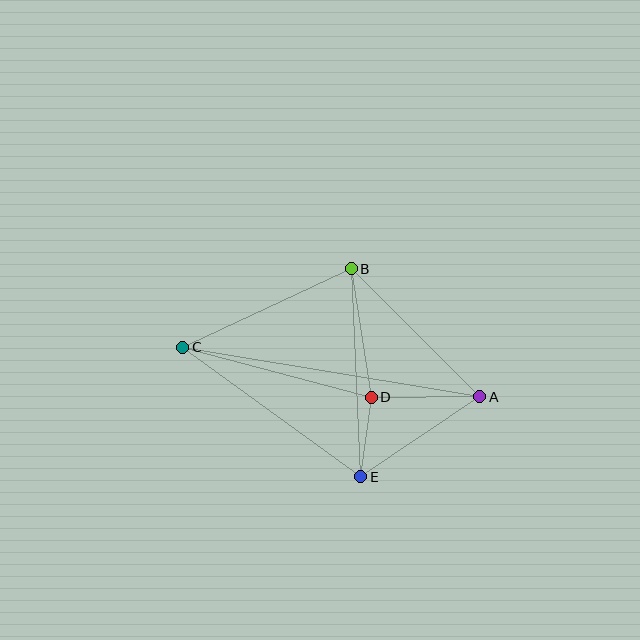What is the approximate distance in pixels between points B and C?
The distance between B and C is approximately 186 pixels.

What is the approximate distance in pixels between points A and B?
The distance between A and B is approximately 182 pixels.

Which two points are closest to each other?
Points D and E are closest to each other.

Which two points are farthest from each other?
Points A and C are farthest from each other.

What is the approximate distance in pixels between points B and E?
The distance between B and E is approximately 208 pixels.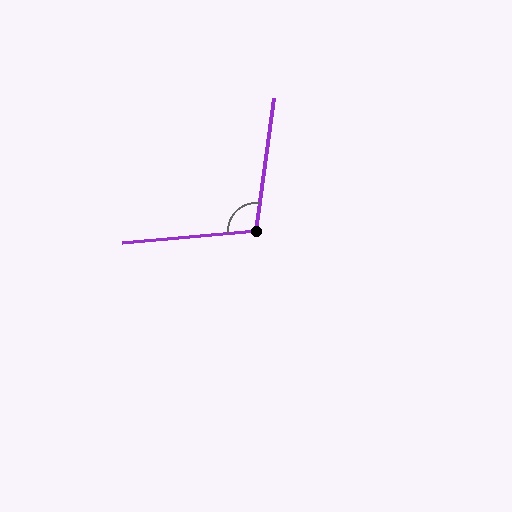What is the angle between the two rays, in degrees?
Approximately 103 degrees.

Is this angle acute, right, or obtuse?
It is obtuse.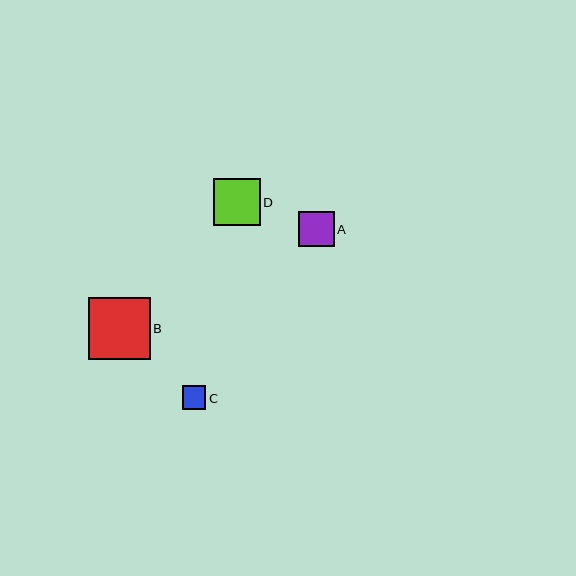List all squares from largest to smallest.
From largest to smallest: B, D, A, C.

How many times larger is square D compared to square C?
Square D is approximately 2.0 times the size of square C.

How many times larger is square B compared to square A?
Square B is approximately 1.7 times the size of square A.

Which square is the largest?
Square B is the largest with a size of approximately 62 pixels.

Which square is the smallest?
Square C is the smallest with a size of approximately 24 pixels.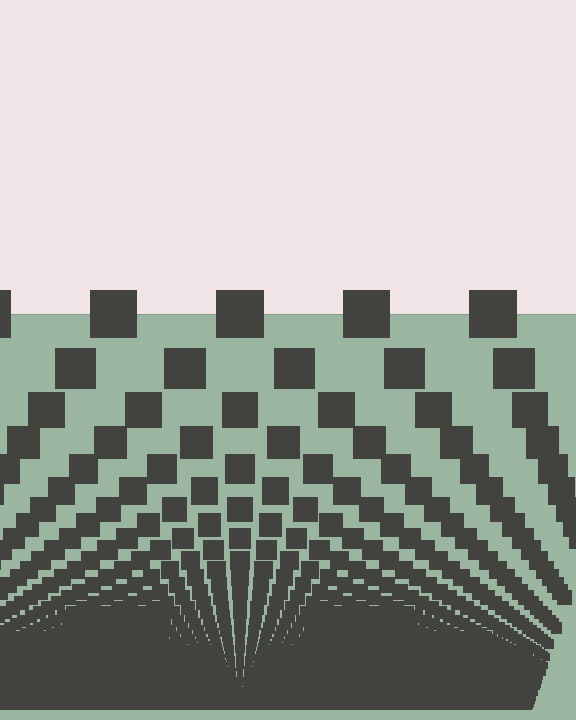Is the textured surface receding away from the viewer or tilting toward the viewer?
The surface appears to tilt toward the viewer. Texture elements get larger and sparser toward the top.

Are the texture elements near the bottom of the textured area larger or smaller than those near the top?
Smaller. The gradient is inverted — elements near the bottom are smaller and denser.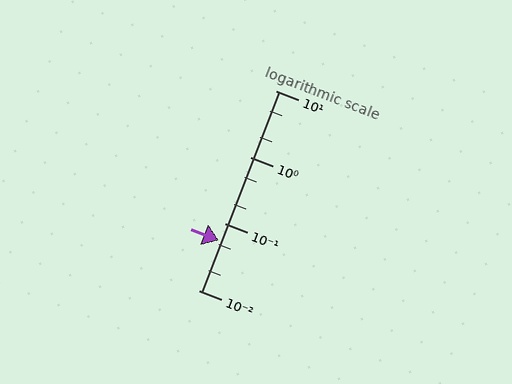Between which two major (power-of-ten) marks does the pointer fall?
The pointer is between 0.01 and 0.1.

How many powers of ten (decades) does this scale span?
The scale spans 3 decades, from 0.01 to 10.